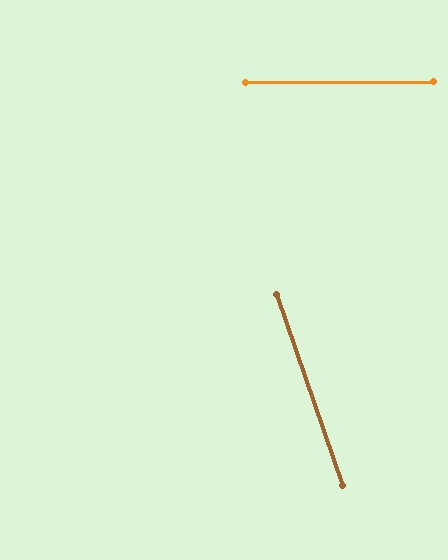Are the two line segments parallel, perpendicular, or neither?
Neither parallel nor perpendicular — they differ by about 71°.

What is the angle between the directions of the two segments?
Approximately 71 degrees.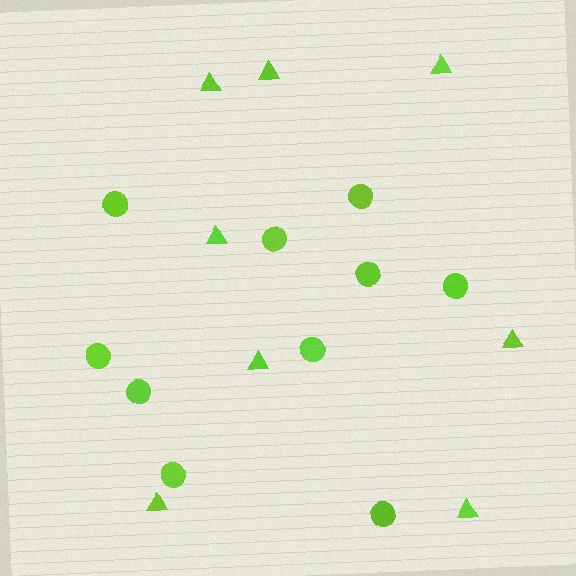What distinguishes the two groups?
There are 2 groups: one group of circles (10) and one group of triangles (8).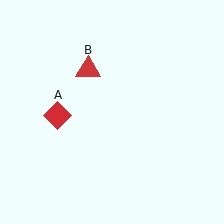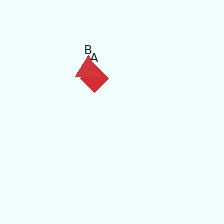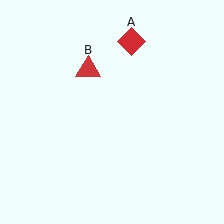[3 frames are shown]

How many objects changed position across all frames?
1 object changed position: red diamond (object A).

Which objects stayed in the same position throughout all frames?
Red triangle (object B) remained stationary.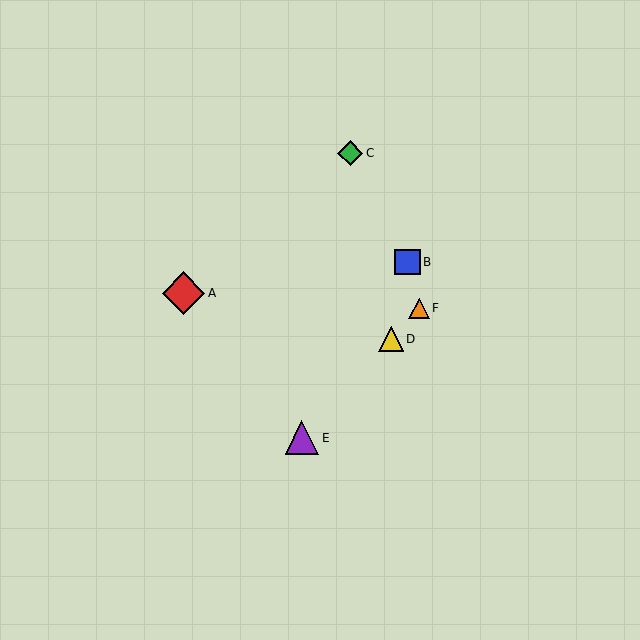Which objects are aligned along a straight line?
Objects D, E, F are aligned along a straight line.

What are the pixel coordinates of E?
Object E is at (302, 438).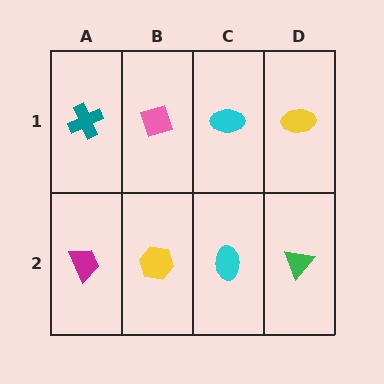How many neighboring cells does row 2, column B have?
3.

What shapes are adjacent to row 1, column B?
A yellow hexagon (row 2, column B), a teal cross (row 1, column A), a cyan ellipse (row 1, column C).